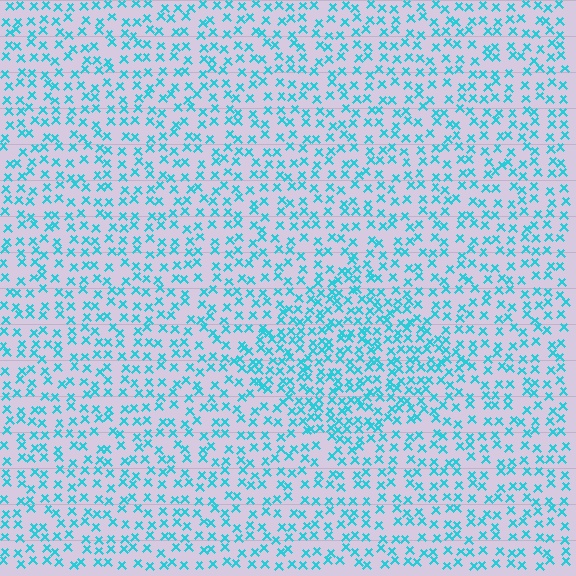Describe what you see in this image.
The image contains small cyan elements arranged at two different densities. A diamond-shaped region is visible where the elements are more densely packed than the surrounding area.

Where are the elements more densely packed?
The elements are more densely packed inside the diamond boundary.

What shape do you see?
I see a diamond.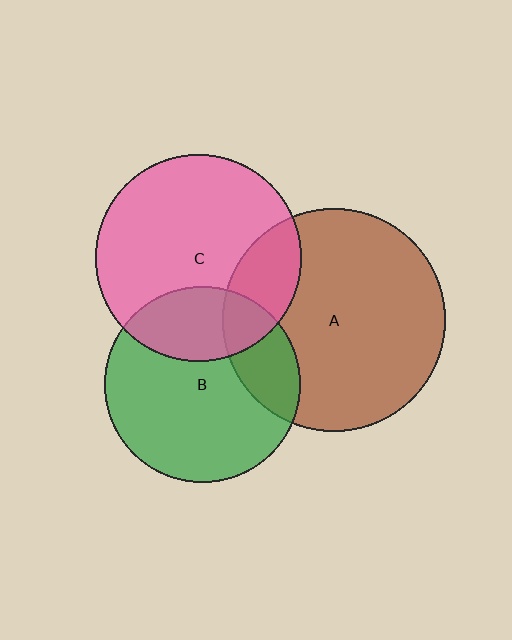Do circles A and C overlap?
Yes.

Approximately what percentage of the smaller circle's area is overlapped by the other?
Approximately 20%.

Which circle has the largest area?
Circle A (brown).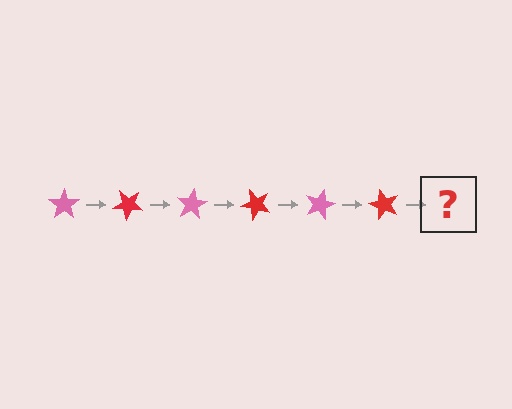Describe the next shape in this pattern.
It should be a pink star, rotated 240 degrees from the start.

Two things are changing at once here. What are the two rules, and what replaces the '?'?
The two rules are that it rotates 40 degrees each step and the color cycles through pink and red. The '?' should be a pink star, rotated 240 degrees from the start.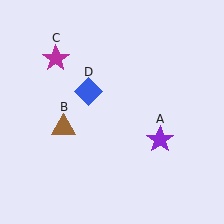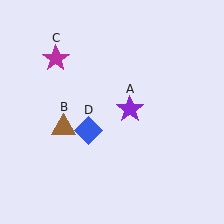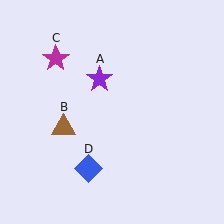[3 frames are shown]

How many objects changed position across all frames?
2 objects changed position: purple star (object A), blue diamond (object D).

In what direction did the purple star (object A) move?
The purple star (object A) moved up and to the left.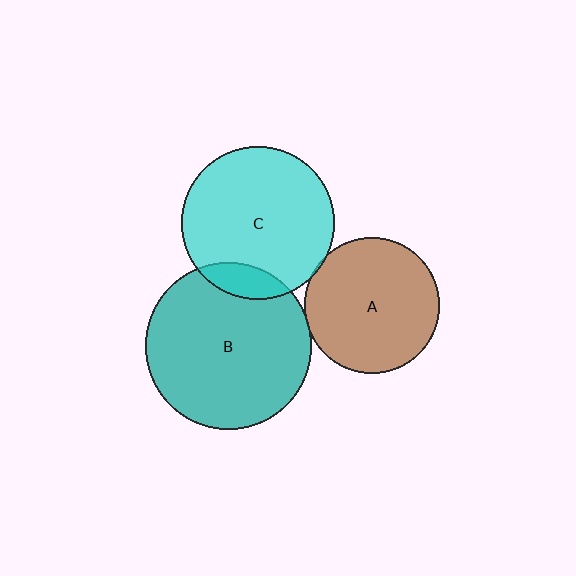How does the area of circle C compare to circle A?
Approximately 1.3 times.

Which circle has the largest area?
Circle B (teal).